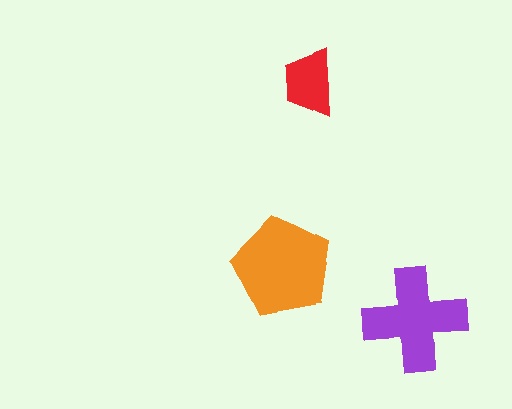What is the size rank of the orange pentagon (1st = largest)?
1st.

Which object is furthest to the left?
The orange pentagon is leftmost.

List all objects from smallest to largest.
The red trapezoid, the purple cross, the orange pentagon.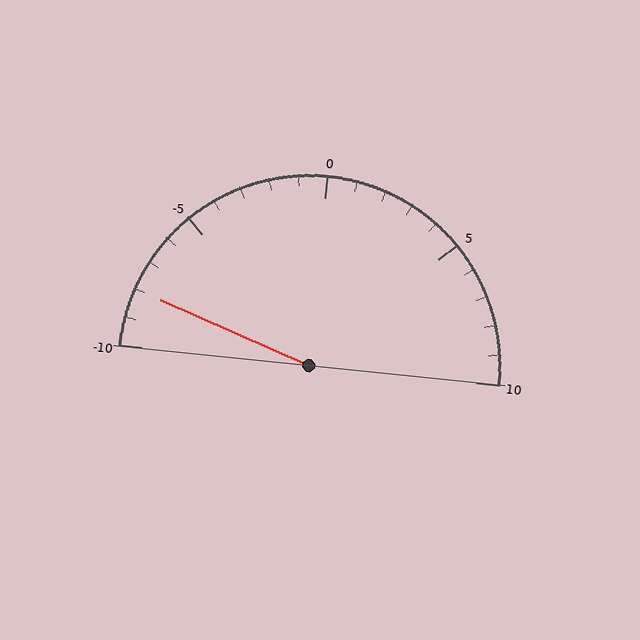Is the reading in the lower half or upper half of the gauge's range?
The reading is in the lower half of the range (-10 to 10).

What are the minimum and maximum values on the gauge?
The gauge ranges from -10 to 10.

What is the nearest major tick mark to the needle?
The nearest major tick mark is -10.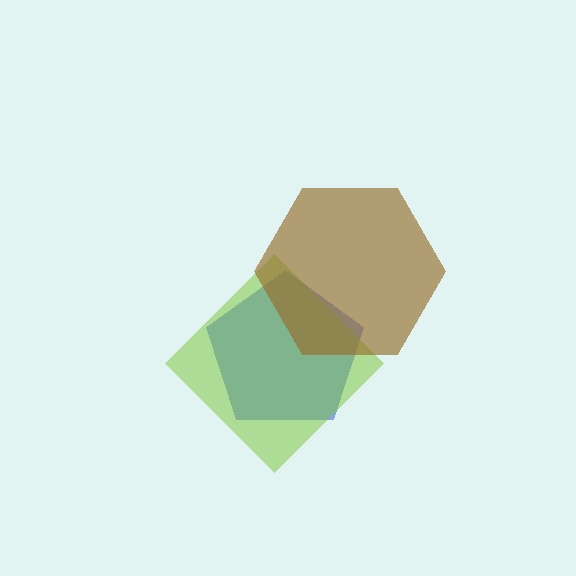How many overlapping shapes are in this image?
There are 3 overlapping shapes in the image.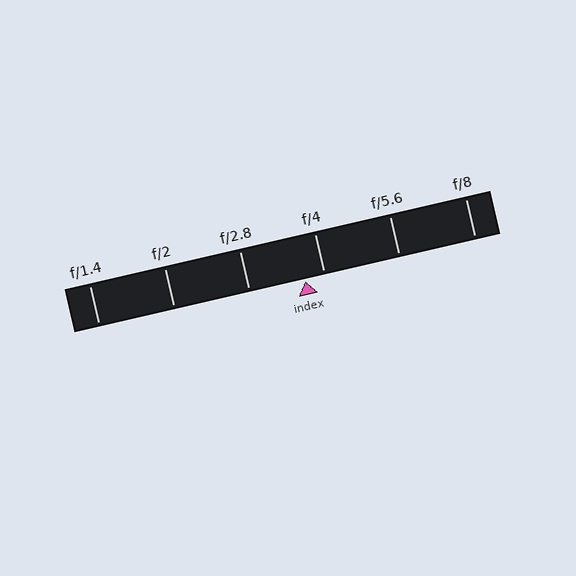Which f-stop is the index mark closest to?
The index mark is closest to f/4.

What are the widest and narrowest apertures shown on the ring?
The widest aperture shown is f/1.4 and the narrowest is f/8.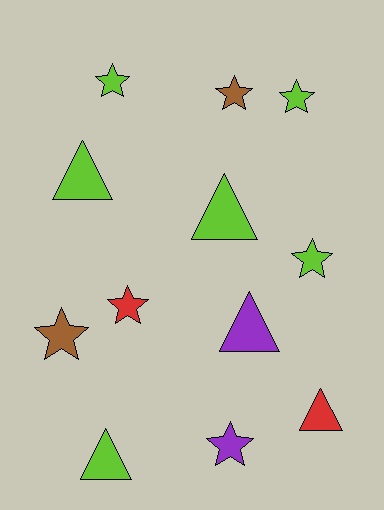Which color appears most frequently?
Lime, with 6 objects.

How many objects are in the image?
There are 12 objects.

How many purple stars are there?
There is 1 purple star.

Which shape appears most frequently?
Star, with 7 objects.